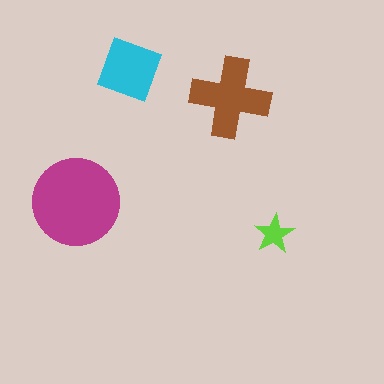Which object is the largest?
The magenta circle.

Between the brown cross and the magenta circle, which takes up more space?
The magenta circle.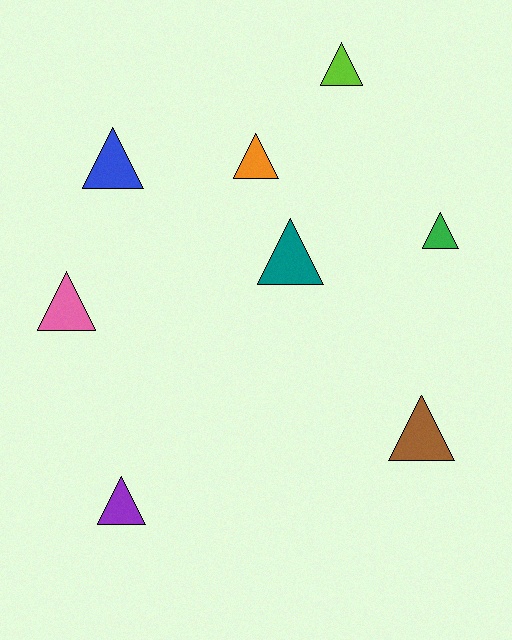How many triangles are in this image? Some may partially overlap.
There are 8 triangles.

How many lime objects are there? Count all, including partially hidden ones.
There is 1 lime object.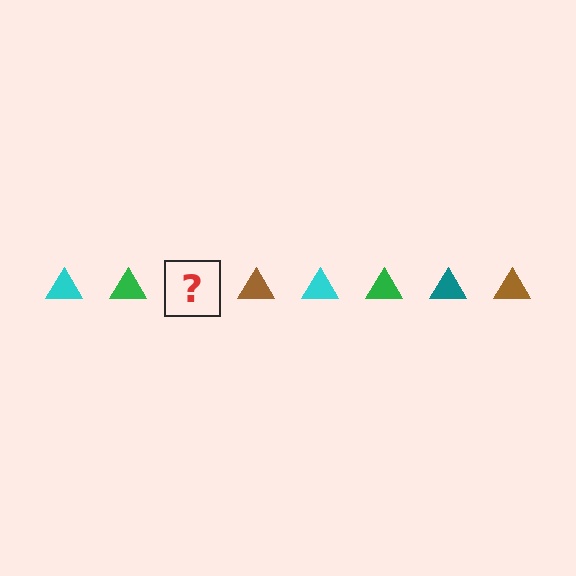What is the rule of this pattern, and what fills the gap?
The rule is that the pattern cycles through cyan, green, teal, brown triangles. The gap should be filled with a teal triangle.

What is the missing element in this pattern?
The missing element is a teal triangle.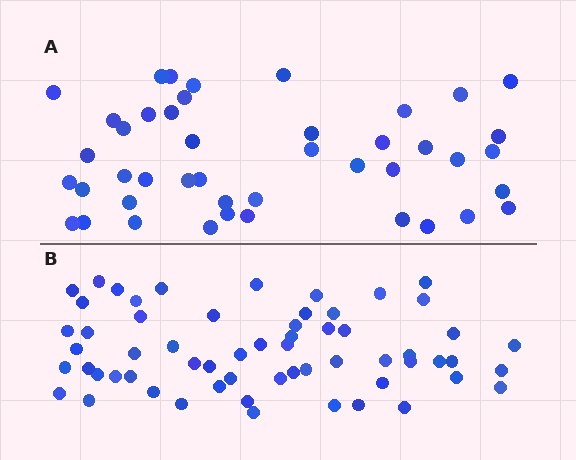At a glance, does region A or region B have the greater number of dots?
Region B (the bottom region) has more dots.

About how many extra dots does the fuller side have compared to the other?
Region B has approximately 15 more dots than region A.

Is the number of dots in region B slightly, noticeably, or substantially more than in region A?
Region B has noticeably more, but not dramatically so. The ratio is roughly 1.4 to 1.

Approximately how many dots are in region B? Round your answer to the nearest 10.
About 60 dots.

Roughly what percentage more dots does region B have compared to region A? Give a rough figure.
About 35% more.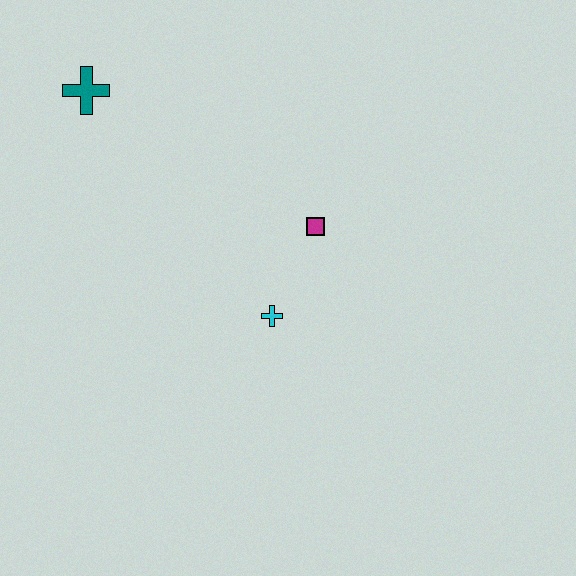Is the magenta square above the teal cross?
No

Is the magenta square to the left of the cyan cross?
No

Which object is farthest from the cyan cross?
The teal cross is farthest from the cyan cross.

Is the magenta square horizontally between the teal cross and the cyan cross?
No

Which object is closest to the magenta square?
The cyan cross is closest to the magenta square.